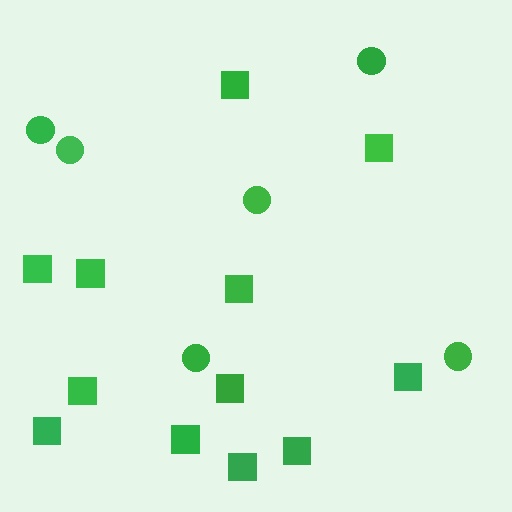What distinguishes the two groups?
There are 2 groups: one group of circles (6) and one group of squares (12).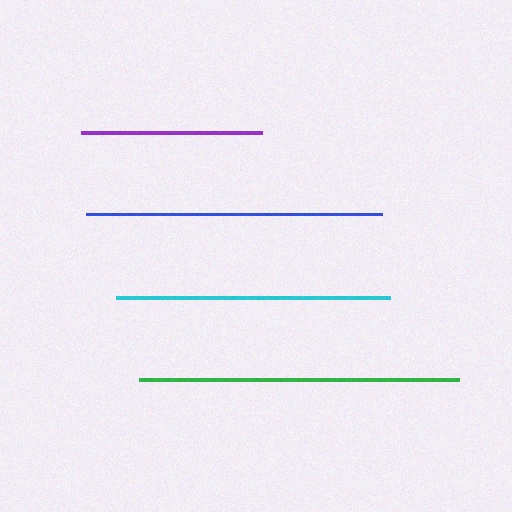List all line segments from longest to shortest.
From longest to shortest: green, blue, cyan, purple.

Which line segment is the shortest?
The purple line is the shortest at approximately 180 pixels.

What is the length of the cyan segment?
The cyan segment is approximately 274 pixels long.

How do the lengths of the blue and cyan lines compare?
The blue and cyan lines are approximately the same length.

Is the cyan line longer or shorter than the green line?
The green line is longer than the cyan line.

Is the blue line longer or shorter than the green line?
The green line is longer than the blue line.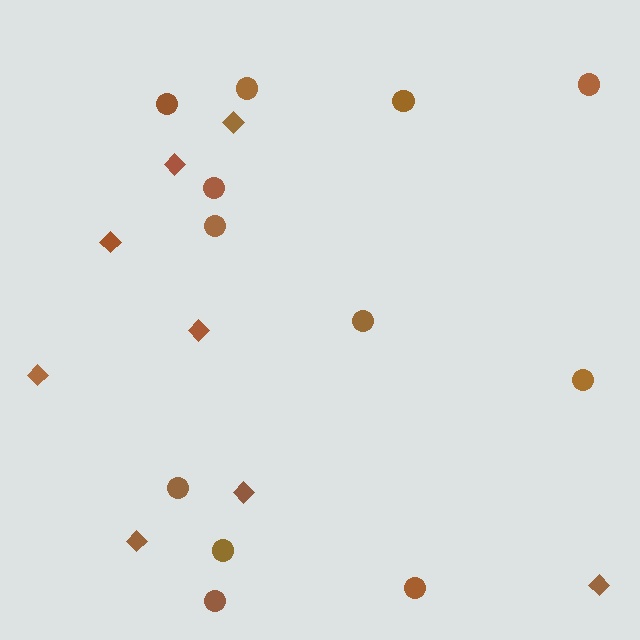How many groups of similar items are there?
There are 2 groups: one group of diamonds (8) and one group of circles (12).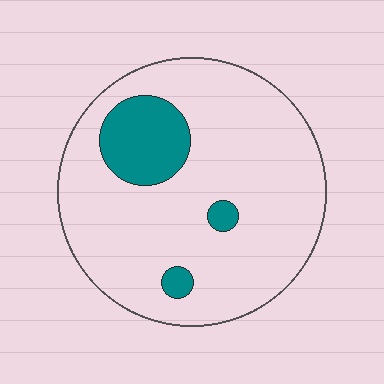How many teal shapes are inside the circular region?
3.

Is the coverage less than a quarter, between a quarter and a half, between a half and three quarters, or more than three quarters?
Less than a quarter.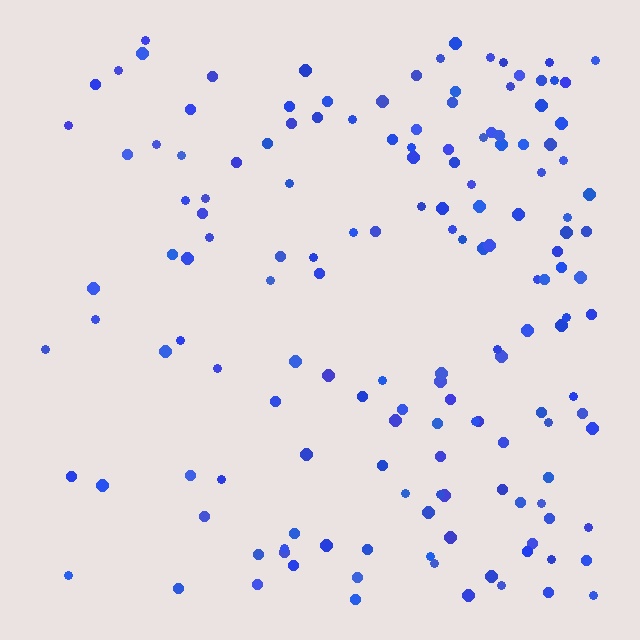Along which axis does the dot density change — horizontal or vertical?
Horizontal.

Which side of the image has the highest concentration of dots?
The right.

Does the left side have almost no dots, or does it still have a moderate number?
Still a moderate number, just noticeably fewer than the right.